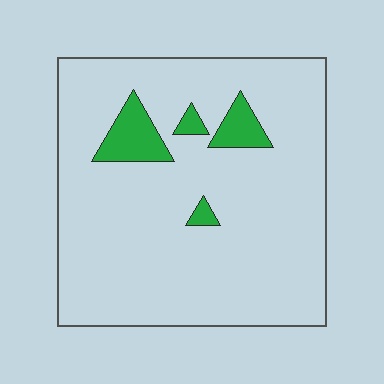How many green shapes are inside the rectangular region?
4.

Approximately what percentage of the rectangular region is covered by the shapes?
Approximately 10%.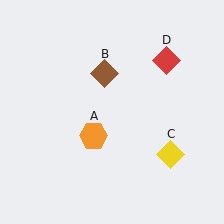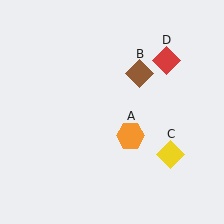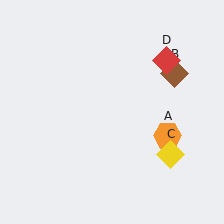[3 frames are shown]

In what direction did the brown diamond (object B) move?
The brown diamond (object B) moved right.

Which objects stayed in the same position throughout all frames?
Yellow diamond (object C) and red diamond (object D) remained stationary.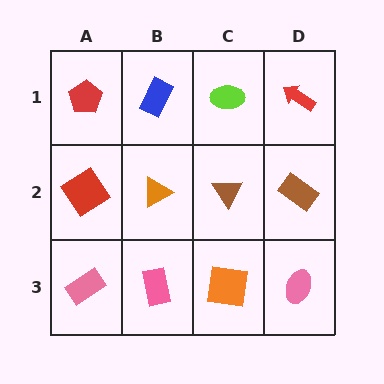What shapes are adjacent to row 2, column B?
A blue rectangle (row 1, column B), a pink rectangle (row 3, column B), a red diamond (row 2, column A), a brown triangle (row 2, column C).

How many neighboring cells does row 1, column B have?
3.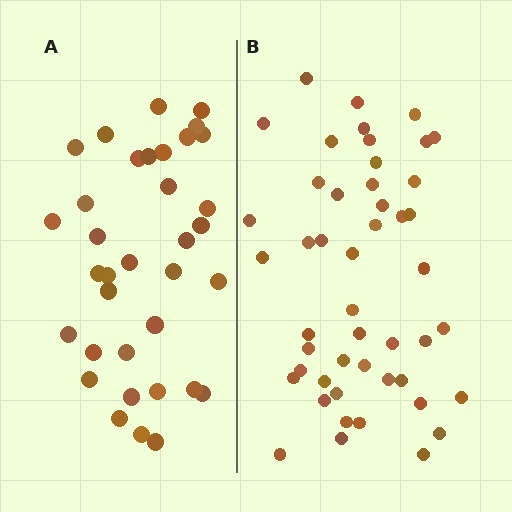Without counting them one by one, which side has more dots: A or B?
Region B (the right region) has more dots.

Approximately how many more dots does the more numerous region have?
Region B has approximately 15 more dots than region A.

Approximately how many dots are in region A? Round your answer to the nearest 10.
About 40 dots. (The exact count is 35, which rounds to 40.)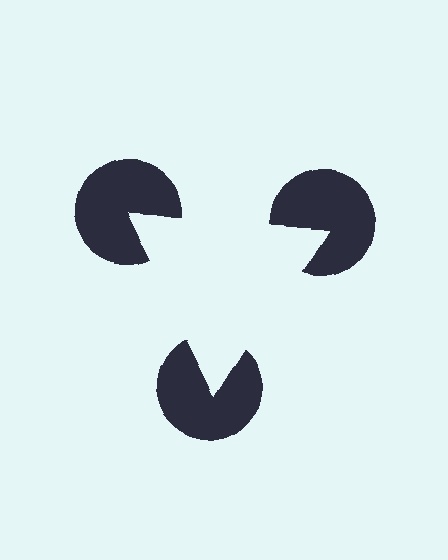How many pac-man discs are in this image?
There are 3 — one at each vertex of the illusory triangle.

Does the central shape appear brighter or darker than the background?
It typically appears slightly brighter than the background, even though no actual brightness change is drawn.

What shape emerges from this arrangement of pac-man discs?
An illusory triangle — its edges are inferred from the aligned wedge cuts in the pac-man discs, not physically drawn.